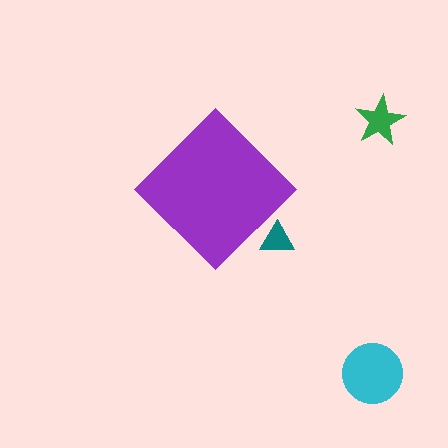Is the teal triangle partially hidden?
Yes, the teal triangle is partially hidden behind the purple diamond.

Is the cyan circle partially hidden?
No, the cyan circle is fully visible.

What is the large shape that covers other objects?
A purple diamond.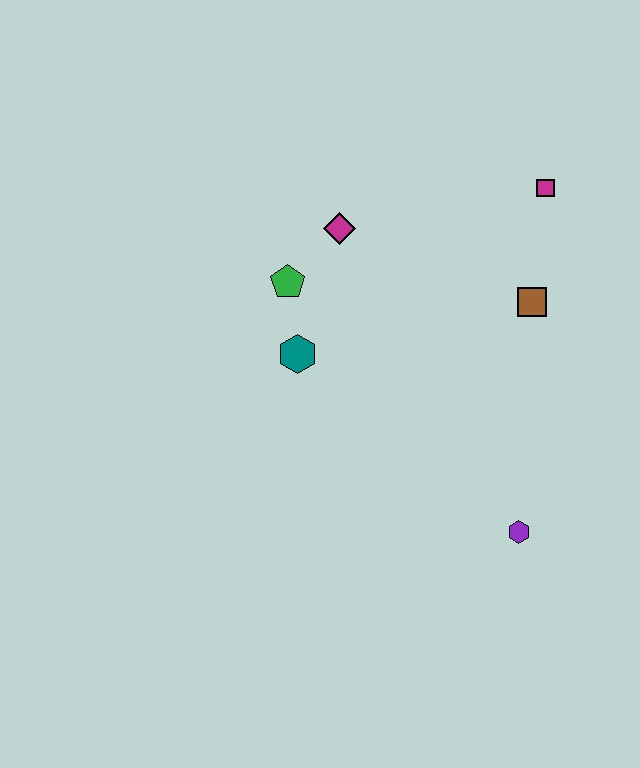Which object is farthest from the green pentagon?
The purple hexagon is farthest from the green pentagon.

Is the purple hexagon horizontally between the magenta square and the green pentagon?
Yes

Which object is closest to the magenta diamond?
The green pentagon is closest to the magenta diamond.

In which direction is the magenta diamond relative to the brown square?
The magenta diamond is to the left of the brown square.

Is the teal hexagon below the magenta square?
Yes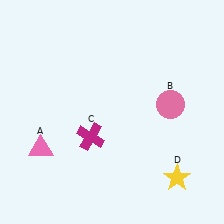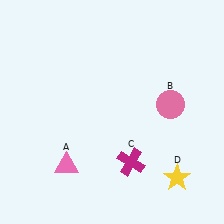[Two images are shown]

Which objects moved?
The objects that moved are: the pink triangle (A), the magenta cross (C).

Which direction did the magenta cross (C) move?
The magenta cross (C) moved right.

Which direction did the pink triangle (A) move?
The pink triangle (A) moved right.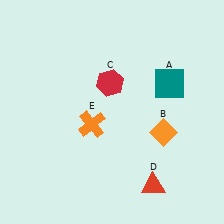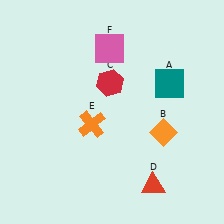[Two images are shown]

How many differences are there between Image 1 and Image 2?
There is 1 difference between the two images.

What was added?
A pink square (F) was added in Image 2.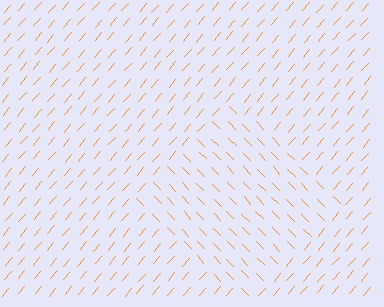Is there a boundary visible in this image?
Yes, there is a texture boundary formed by a change in line orientation.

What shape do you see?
I see a diamond.